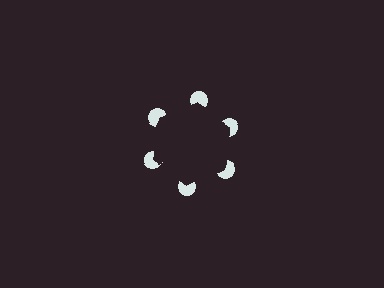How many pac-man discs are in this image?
There are 6 — one at each vertex of the illusory hexagon.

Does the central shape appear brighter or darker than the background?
It typically appears slightly darker than the background, even though no actual brightness change is drawn.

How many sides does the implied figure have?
6 sides.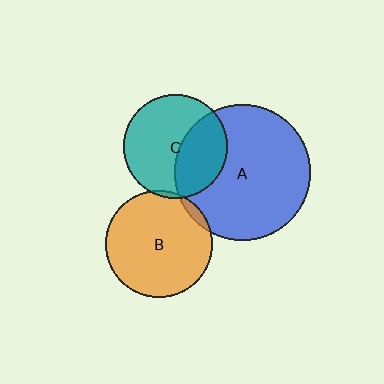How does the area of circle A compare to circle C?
Approximately 1.7 times.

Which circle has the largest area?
Circle A (blue).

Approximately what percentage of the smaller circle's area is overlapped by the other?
Approximately 5%.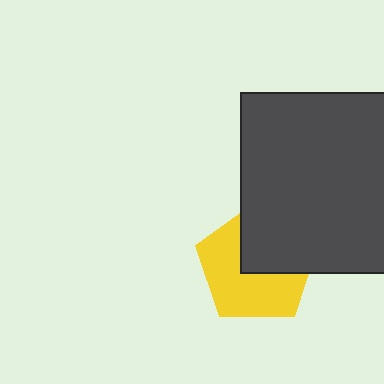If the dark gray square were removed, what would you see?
You would see the complete yellow pentagon.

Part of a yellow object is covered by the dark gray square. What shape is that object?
It is a pentagon.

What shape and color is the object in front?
The object in front is a dark gray square.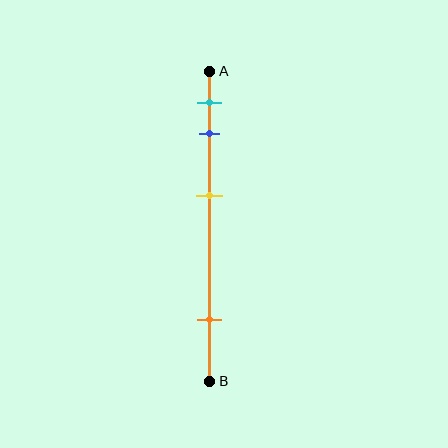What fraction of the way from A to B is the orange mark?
The orange mark is approximately 80% (0.8) of the way from A to B.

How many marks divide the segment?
There are 4 marks dividing the segment.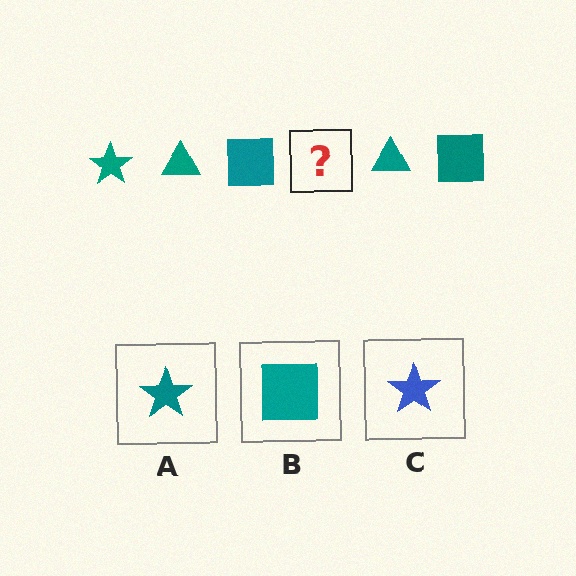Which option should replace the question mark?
Option A.